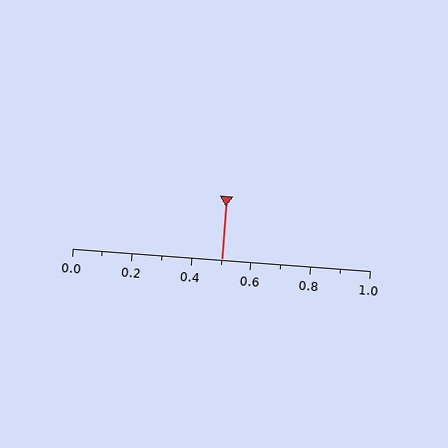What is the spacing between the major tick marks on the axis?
The major ticks are spaced 0.2 apart.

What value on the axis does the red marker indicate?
The marker indicates approximately 0.5.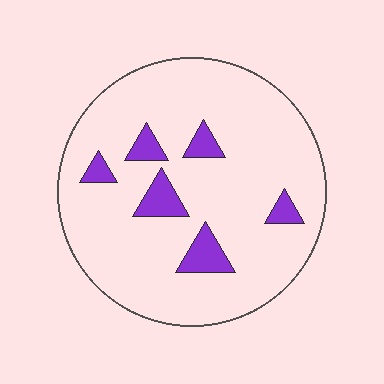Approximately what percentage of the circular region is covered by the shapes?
Approximately 10%.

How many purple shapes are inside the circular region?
6.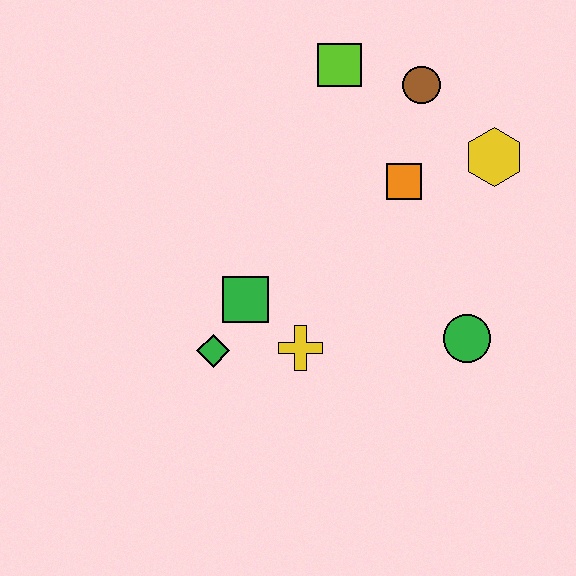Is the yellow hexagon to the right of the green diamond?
Yes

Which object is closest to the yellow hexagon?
The orange square is closest to the yellow hexagon.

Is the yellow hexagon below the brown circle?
Yes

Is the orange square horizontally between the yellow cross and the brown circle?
Yes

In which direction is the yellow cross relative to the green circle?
The yellow cross is to the left of the green circle.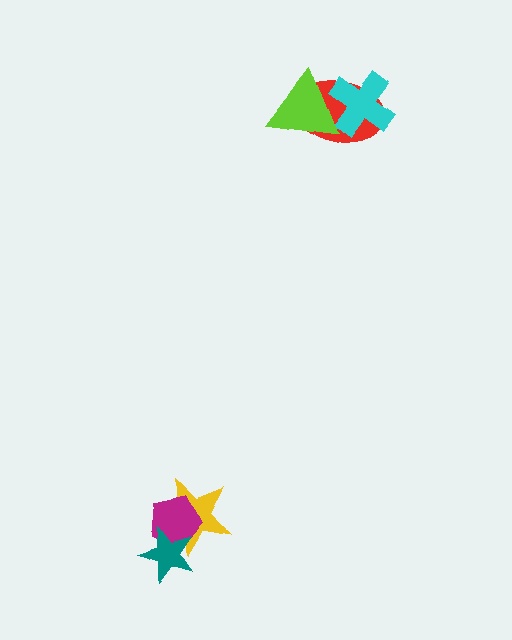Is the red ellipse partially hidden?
Yes, it is partially covered by another shape.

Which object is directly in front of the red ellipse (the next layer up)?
The cyan cross is directly in front of the red ellipse.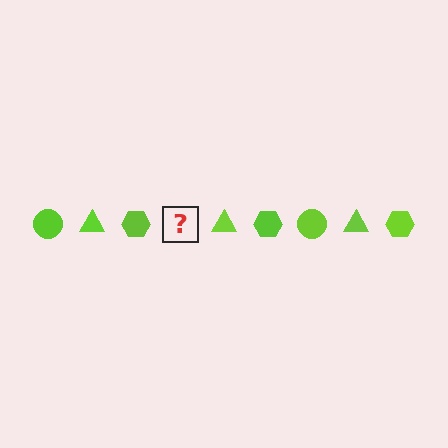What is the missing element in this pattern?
The missing element is a lime circle.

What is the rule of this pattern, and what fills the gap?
The rule is that the pattern cycles through circle, triangle, hexagon shapes in lime. The gap should be filled with a lime circle.